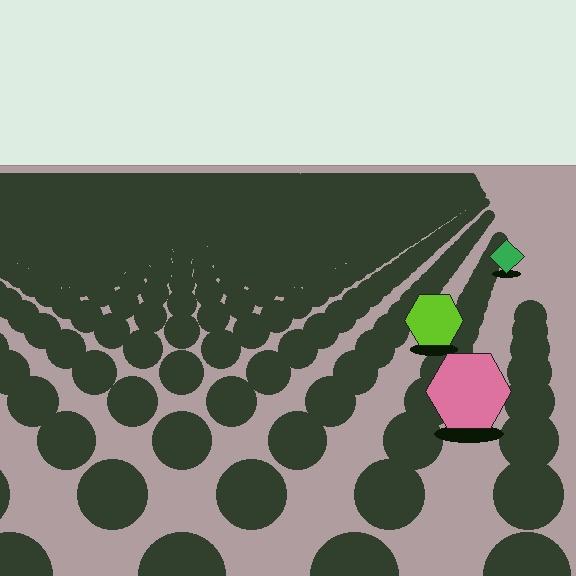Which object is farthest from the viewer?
The green diamond is farthest from the viewer. It appears smaller and the ground texture around it is denser.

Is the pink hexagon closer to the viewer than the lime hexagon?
Yes. The pink hexagon is closer — you can tell from the texture gradient: the ground texture is coarser near it.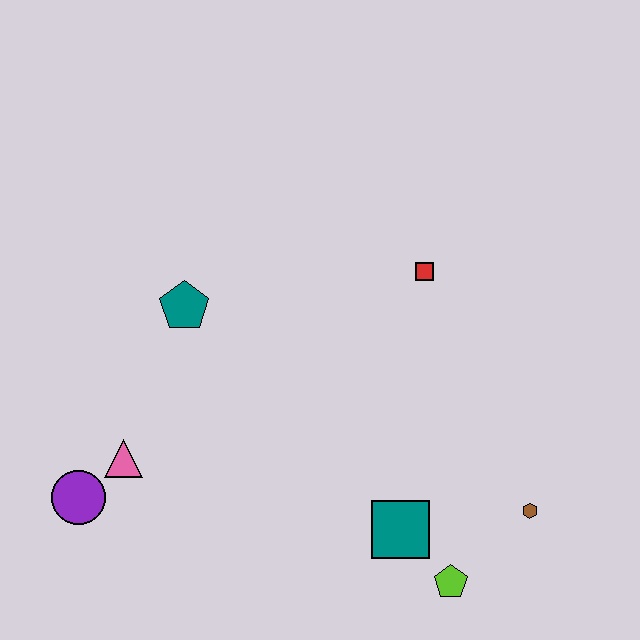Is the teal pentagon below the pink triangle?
No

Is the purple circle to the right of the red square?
No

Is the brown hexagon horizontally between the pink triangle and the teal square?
No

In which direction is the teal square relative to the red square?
The teal square is below the red square.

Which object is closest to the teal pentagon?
The pink triangle is closest to the teal pentagon.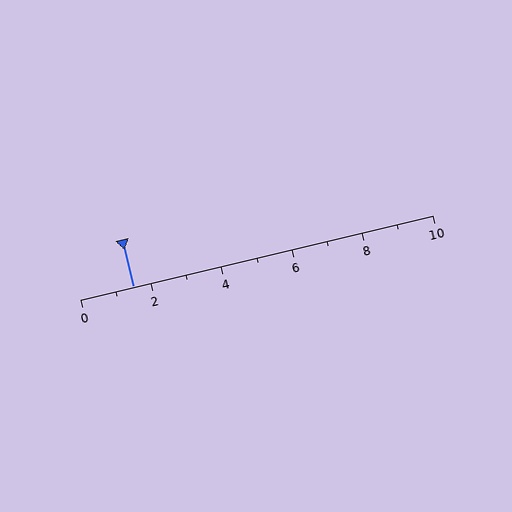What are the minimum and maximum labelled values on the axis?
The axis runs from 0 to 10.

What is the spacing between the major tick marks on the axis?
The major ticks are spaced 2 apart.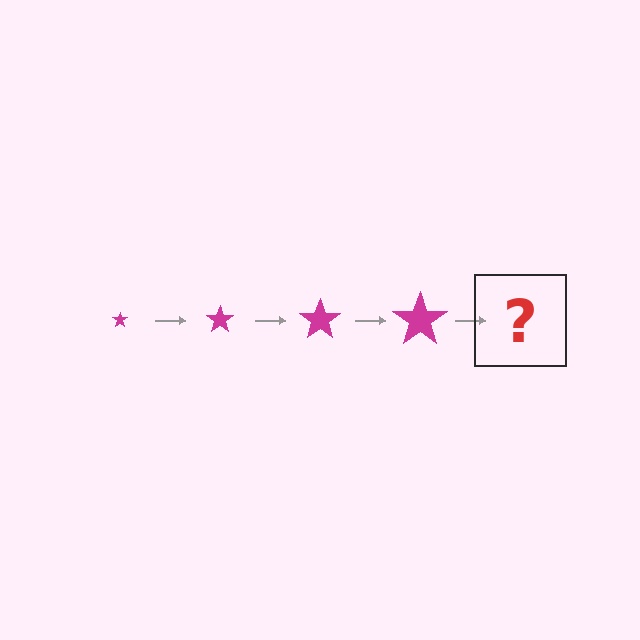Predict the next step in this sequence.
The next step is a magenta star, larger than the previous one.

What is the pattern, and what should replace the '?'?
The pattern is that the star gets progressively larger each step. The '?' should be a magenta star, larger than the previous one.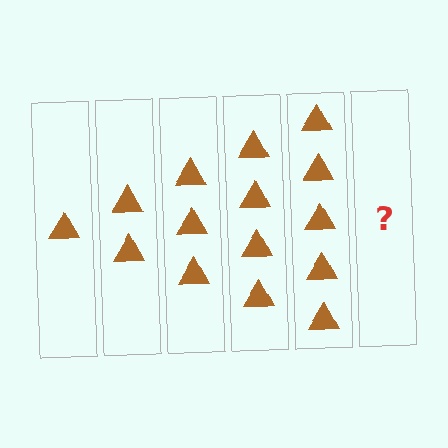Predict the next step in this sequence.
The next step is 6 triangles.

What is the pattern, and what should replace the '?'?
The pattern is that each step adds one more triangle. The '?' should be 6 triangles.